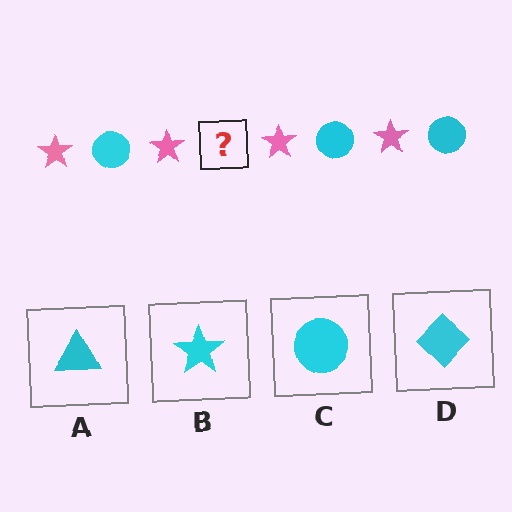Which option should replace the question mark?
Option C.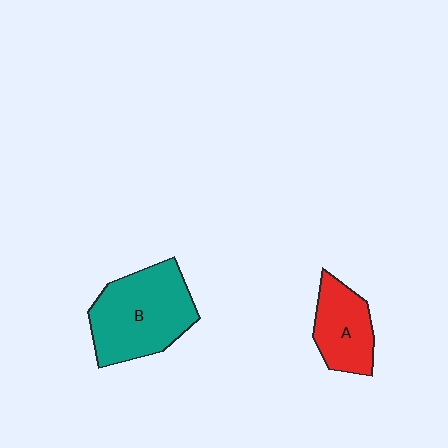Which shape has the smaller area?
Shape A (red).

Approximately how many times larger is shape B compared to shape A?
Approximately 1.7 times.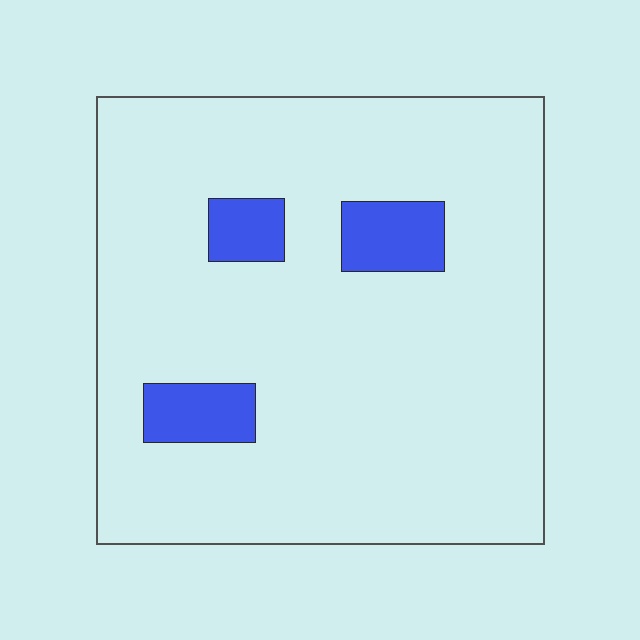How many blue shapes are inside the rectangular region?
3.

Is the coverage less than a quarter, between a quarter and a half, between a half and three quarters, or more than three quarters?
Less than a quarter.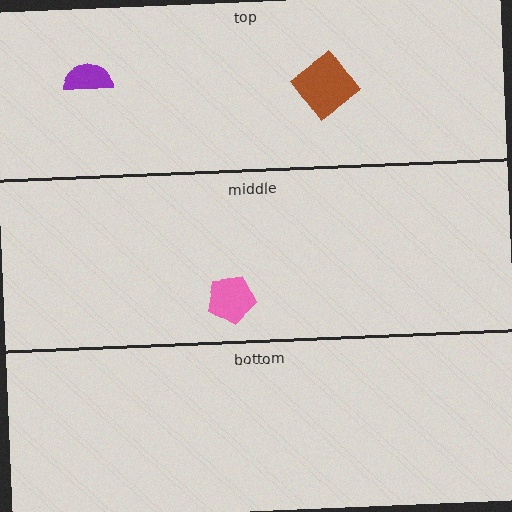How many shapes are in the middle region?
1.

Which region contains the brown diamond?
The top region.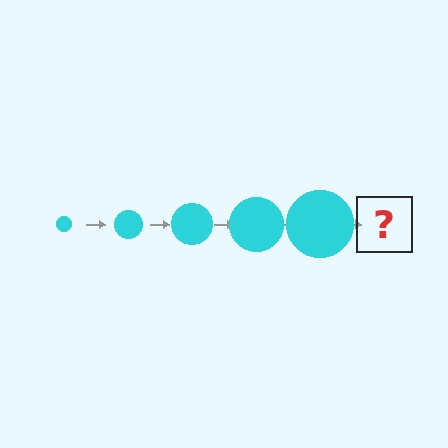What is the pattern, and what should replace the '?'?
The pattern is that the circle gets progressively larger each step. The '?' should be a cyan circle, larger than the previous one.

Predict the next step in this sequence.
The next step is a cyan circle, larger than the previous one.